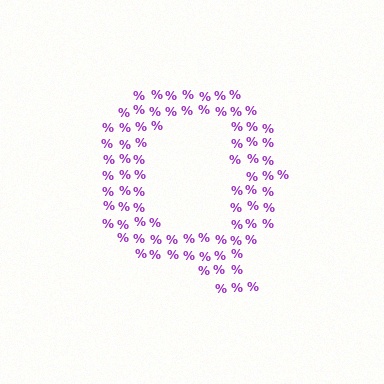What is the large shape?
The large shape is the letter Q.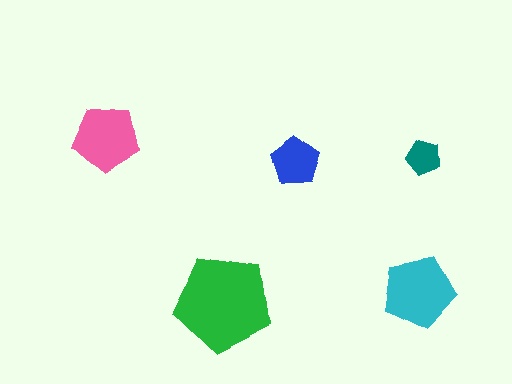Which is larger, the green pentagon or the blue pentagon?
The green one.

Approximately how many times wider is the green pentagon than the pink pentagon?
About 1.5 times wider.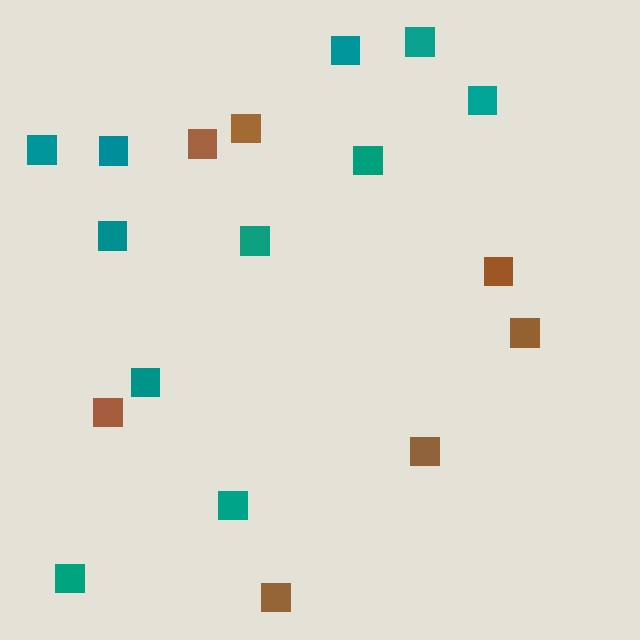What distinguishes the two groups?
There are 2 groups: one group of teal squares (11) and one group of brown squares (7).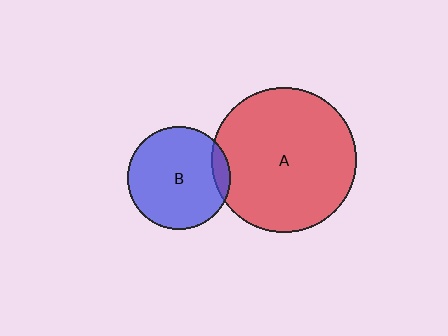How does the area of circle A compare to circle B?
Approximately 2.0 times.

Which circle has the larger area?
Circle A (red).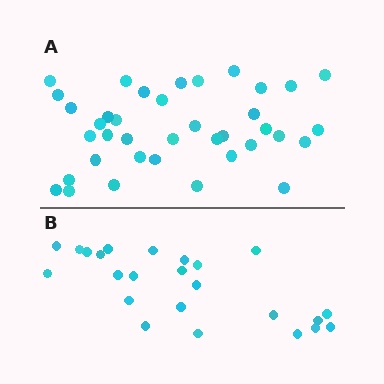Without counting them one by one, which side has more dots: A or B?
Region A (the top region) has more dots.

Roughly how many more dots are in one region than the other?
Region A has approximately 15 more dots than region B.